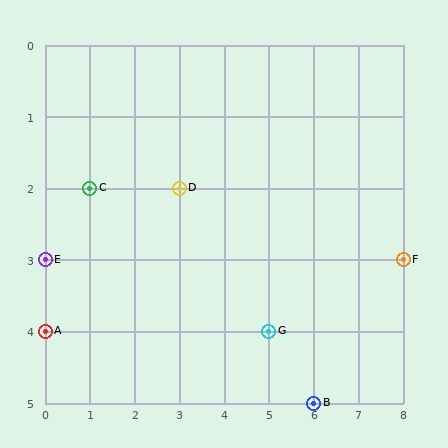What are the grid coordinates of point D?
Point D is at grid coordinates (3, 2).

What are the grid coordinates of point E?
Point E is at grid coordinates (0, 3).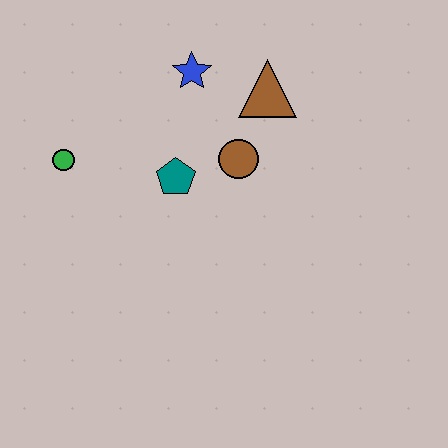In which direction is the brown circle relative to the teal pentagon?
The brown circle is to the right of the teal pentagon.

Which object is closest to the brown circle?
The teal pentagon is closest to the brown circle.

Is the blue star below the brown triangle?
No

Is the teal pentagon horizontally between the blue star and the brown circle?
No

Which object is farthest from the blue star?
The green circle is farthest from the blue star.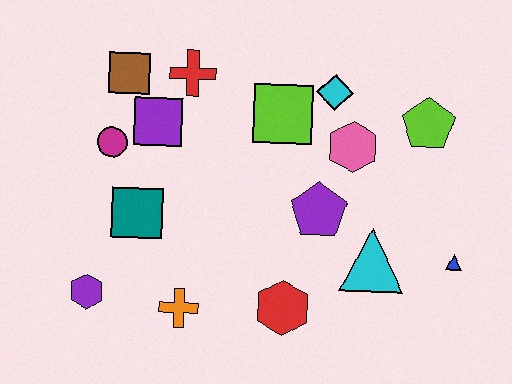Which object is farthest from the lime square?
The purple hexagon is farthest from the lime square.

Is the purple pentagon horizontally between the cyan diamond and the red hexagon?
Yes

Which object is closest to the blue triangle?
The cyan triangle is closest to the blue triangle.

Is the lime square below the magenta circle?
No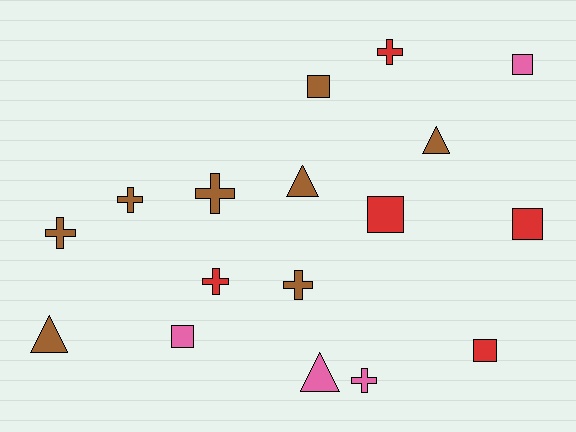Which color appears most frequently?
Brown, with 8 objects.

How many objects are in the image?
There are 17 objects.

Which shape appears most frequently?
Cross, with 7 objects.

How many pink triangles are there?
There is 1 pink triangle.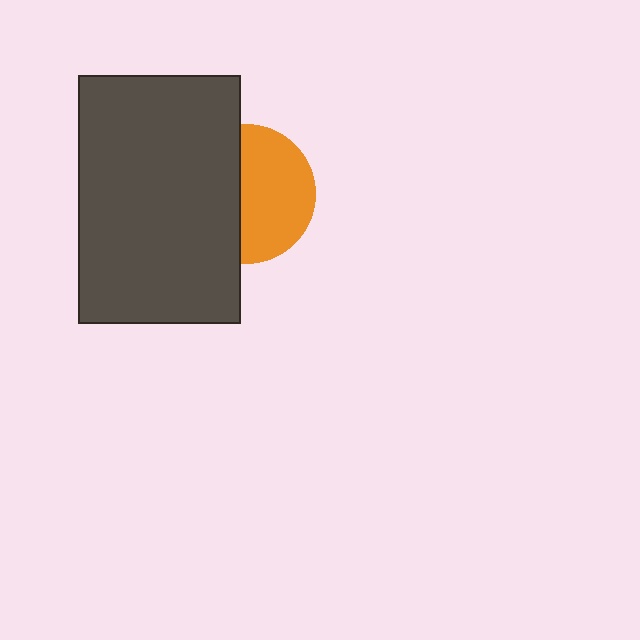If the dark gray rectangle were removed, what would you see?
You would see the complete orange circle.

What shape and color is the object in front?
The object in front is a dark gray rectangle.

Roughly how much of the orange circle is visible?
About half of it is visible (roughly 54%).